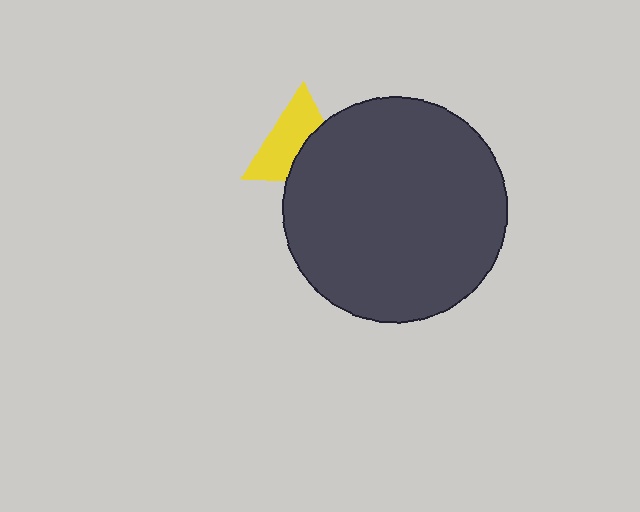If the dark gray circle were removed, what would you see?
You would see the complete yellow triangle.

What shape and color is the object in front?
The object in front is a dark gray circle.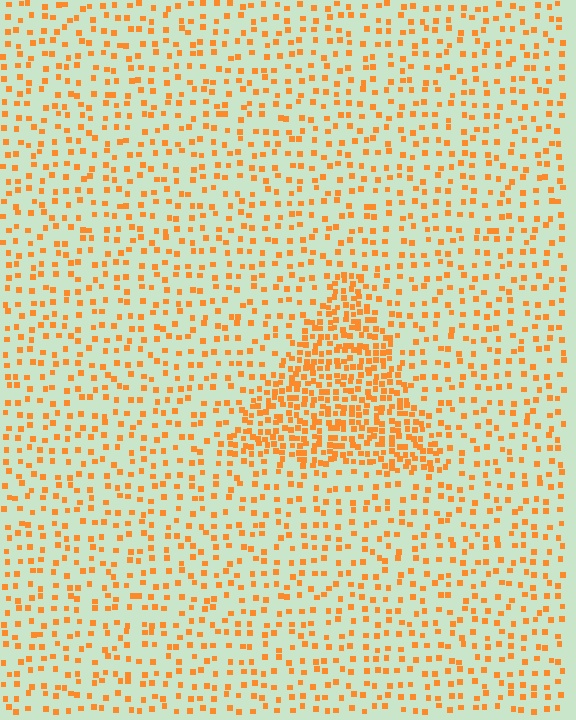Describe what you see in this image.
The image contains small orange elements arranged at two different densities. A triangle-shaped region is visible where the elements are more densely packed than the surrounding area.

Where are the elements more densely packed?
The elements are more densely packed inside the triangle boundary.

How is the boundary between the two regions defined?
The boundary is defined by a change in element density (approximately 2.5x ratio). All elements are the same color, size, and shape.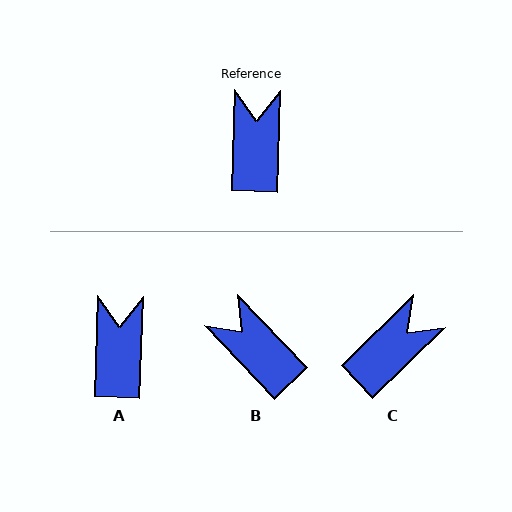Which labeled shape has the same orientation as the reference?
A.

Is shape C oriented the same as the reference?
No, it is off by about 44 degrees.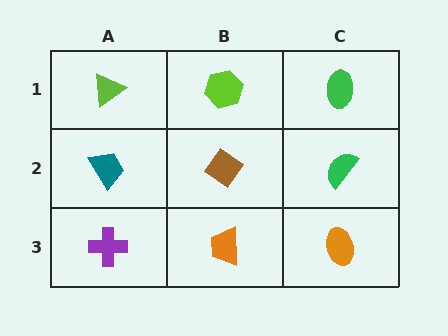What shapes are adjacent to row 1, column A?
A teal trapezoid (row 2, column A), a lime hexagon (row 1, column B).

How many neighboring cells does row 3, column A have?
2.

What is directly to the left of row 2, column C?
A brown diamond.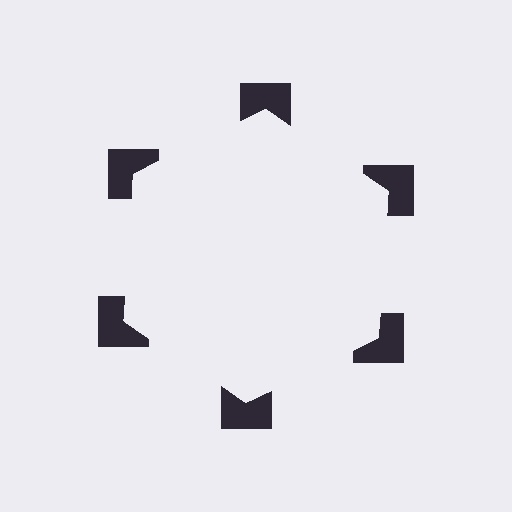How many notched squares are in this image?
There are 6 — one at each vertex of the illusory hexagon.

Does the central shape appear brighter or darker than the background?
It typically appears slightly brighter than the background, even though no actual brightness change is drawn.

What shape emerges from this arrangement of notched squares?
An illusory hexagon — its edges are inferred from the aligned wedge cuts in the notched squares, not physically drawn.